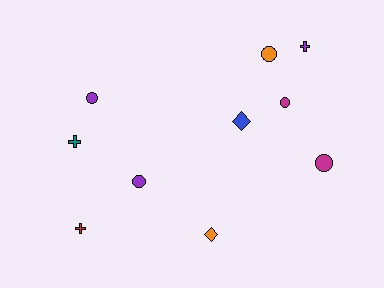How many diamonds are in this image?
There are 2 diamonds.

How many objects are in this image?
There are 10 objects.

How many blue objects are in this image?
There is 1 blue object.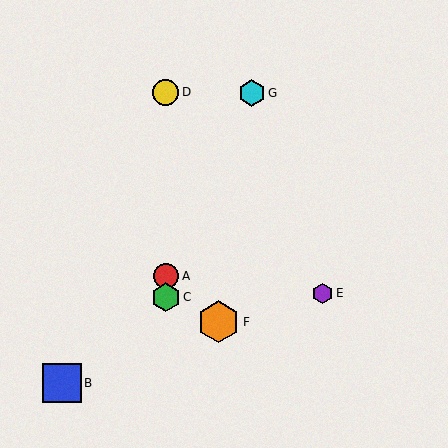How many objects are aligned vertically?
3 objects (A, C, D) are aligned vertically.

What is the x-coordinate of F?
Object F is at x≈219.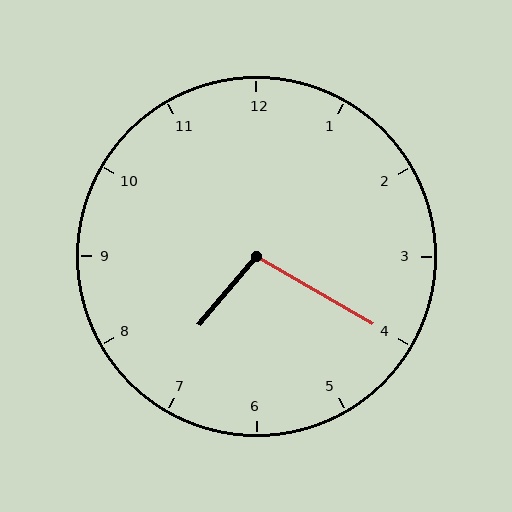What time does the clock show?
7:20.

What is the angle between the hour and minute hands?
Approximately 100 degrees.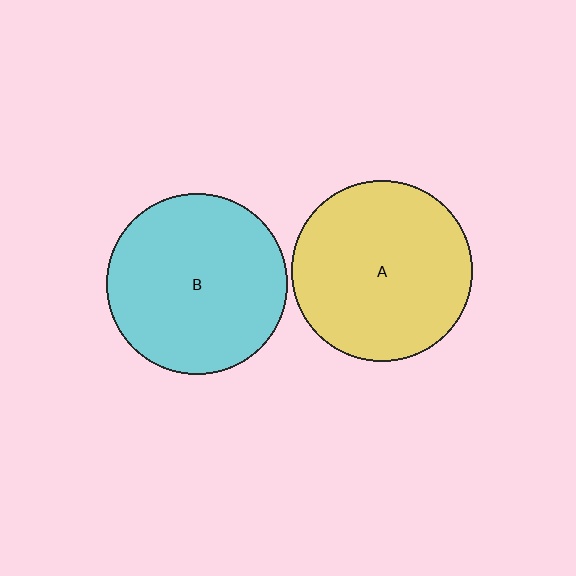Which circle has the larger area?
Circle B (cyan).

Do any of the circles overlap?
No, none of the circles overlap.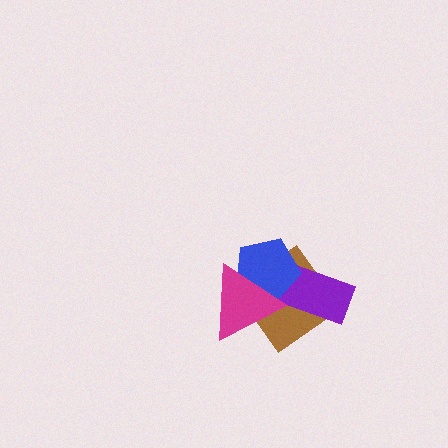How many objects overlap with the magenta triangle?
2 objects overlap with the magenta triangle.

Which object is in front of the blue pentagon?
The magenta triangle is in front of the blue pentagon.